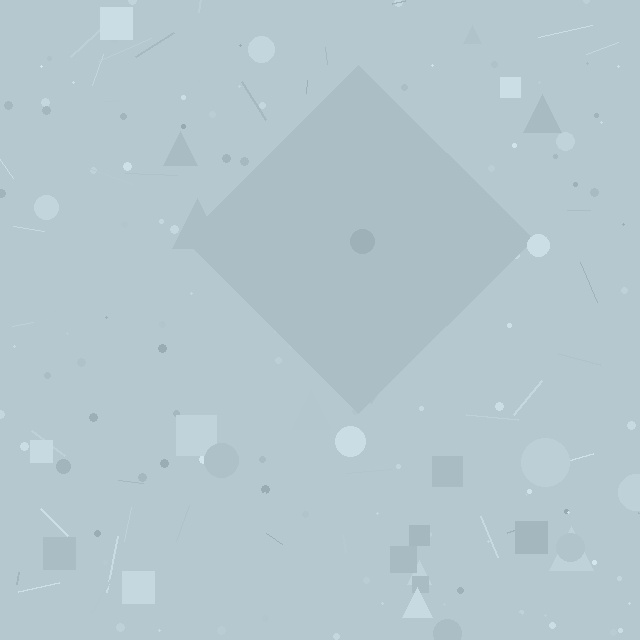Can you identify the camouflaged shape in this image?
The camouflaged shape is a diamond.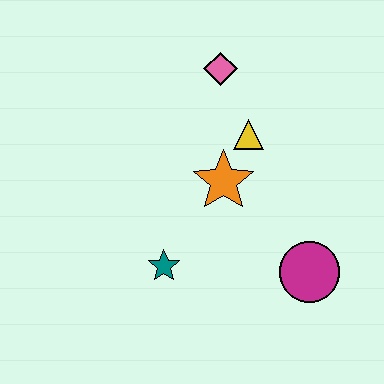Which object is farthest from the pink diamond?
The magenta circle is farthest from the pink diamond.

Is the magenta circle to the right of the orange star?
Yes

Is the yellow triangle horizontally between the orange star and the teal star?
No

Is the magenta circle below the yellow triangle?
Yes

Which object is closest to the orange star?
The yellow triangle is closest to the orange star.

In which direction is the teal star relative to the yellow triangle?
The teal star is below the yellow triangle.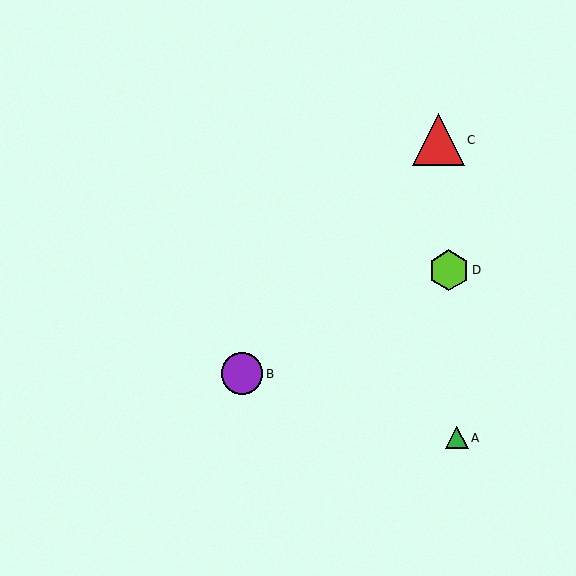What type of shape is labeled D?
Shape D is a lime hexagon.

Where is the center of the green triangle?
The center of the green triangle is at (457, 438).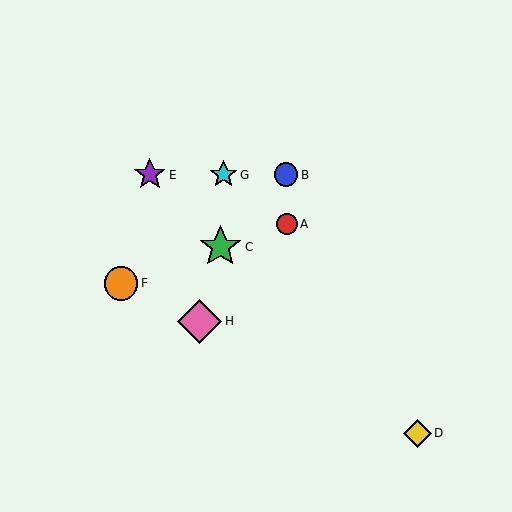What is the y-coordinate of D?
Object D is at y≈433.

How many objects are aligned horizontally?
3 objects (B, E, G) are aligned horizontally.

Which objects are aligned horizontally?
Objects B, E, G are aligned horizontally.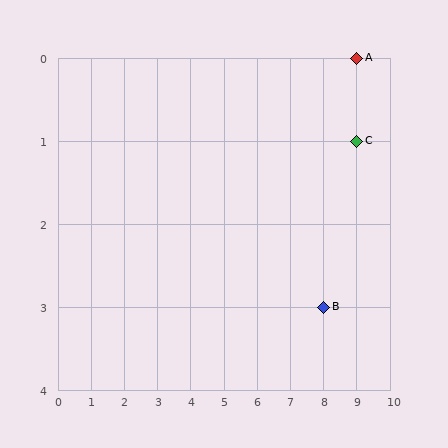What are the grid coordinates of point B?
Point B is at grid coordinates (8, 3).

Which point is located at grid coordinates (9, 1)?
Point C is at (9, 1).